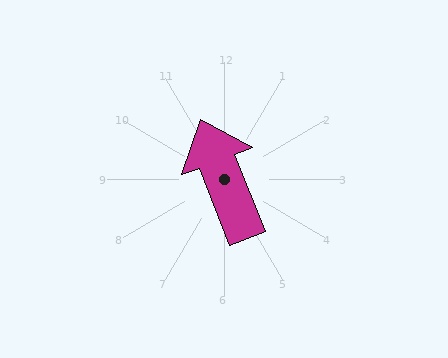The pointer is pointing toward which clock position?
Roughly 11 o'clock.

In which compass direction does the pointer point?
North.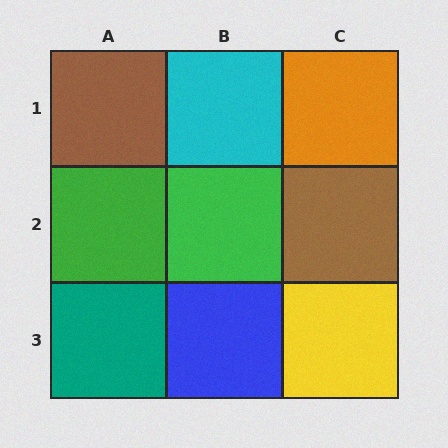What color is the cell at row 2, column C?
Brown.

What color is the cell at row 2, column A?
Green.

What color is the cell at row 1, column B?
Cyan.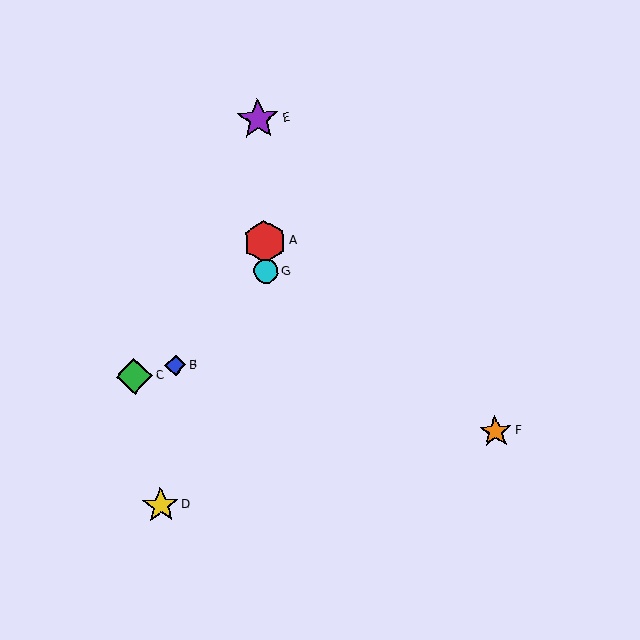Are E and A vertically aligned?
Yes, both are at x≈258.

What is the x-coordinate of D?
Object D is at x≈161.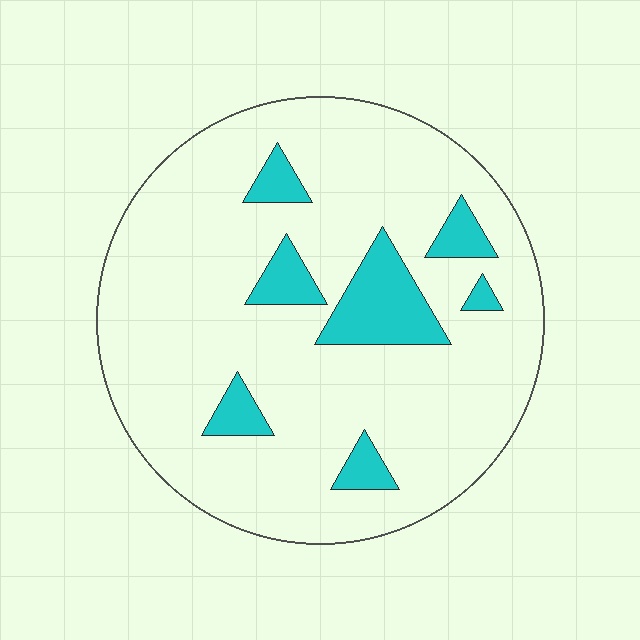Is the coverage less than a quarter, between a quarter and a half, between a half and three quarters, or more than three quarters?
Less than a quarter.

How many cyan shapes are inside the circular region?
7.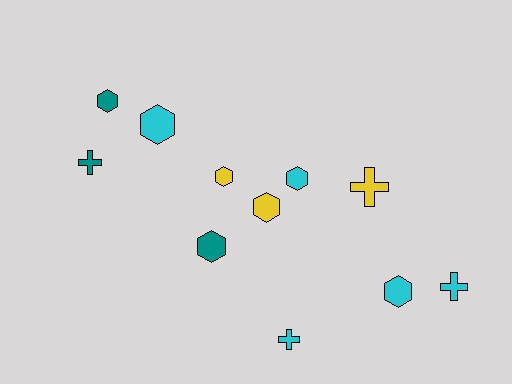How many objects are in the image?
There are 11 objects.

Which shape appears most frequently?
Hexagon, with 7 objects.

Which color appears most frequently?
Cyan, with 5 objects.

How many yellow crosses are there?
There is 1 yellow cross.